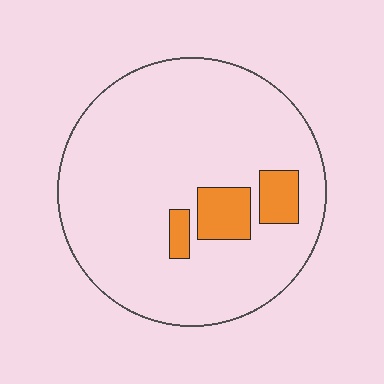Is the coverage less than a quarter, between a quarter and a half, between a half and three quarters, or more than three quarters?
Less than a quarter.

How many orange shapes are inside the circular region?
3.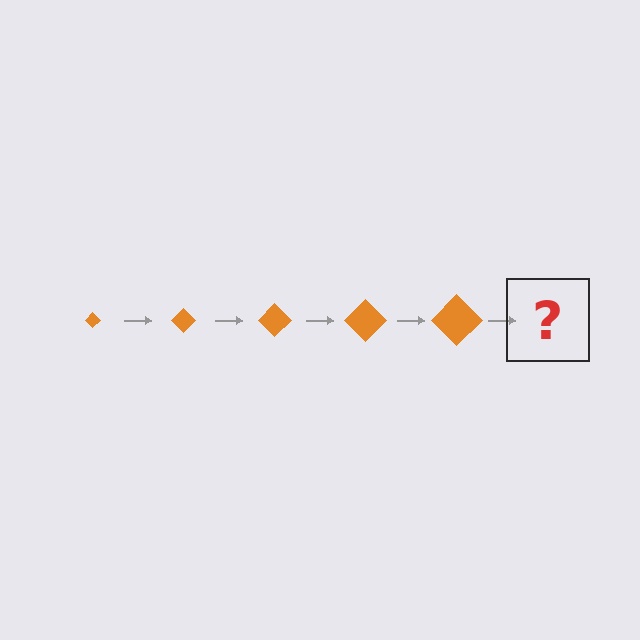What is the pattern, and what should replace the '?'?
The pattern is that the diamond gets progressively larger each step. The '?' should be an orange diamond, larger than the previous one.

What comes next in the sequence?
The next element should be an orange diamond, larger than the previous one.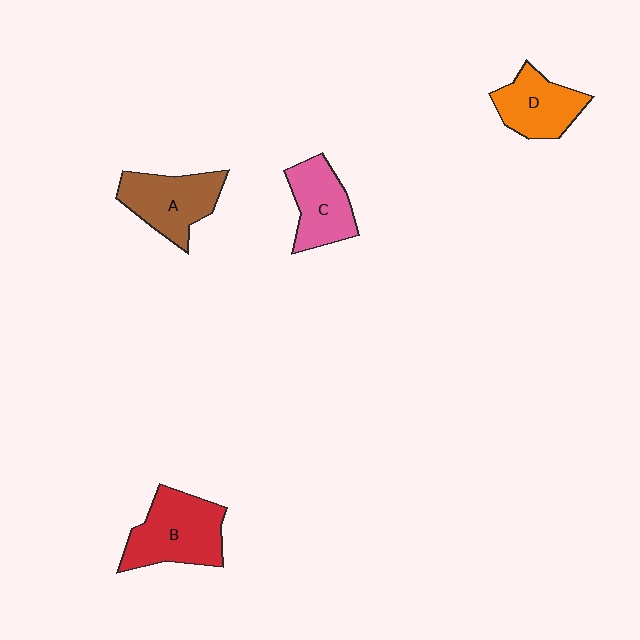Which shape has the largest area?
Shape B (red).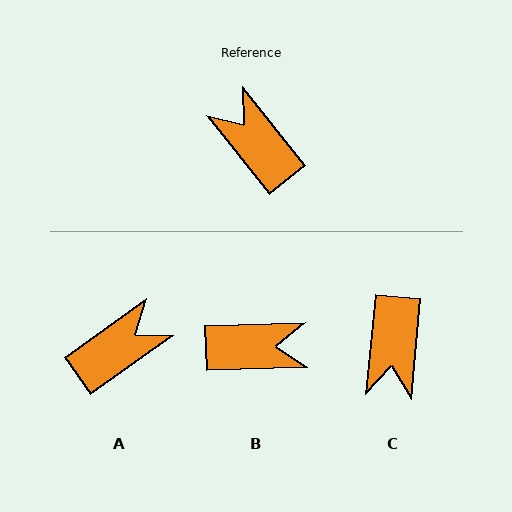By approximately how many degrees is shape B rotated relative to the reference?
Approximately 127 degrees clockwise.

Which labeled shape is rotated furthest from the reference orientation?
C, about 136 degrees away.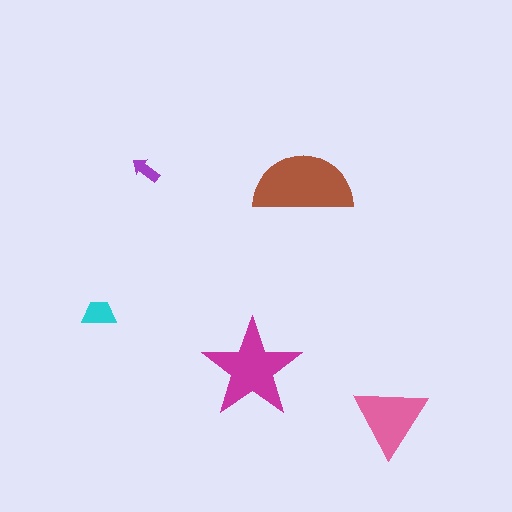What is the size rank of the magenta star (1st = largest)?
2nd.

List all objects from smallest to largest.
The purple arrow, the cyan trapezoid, the pink triangle, the magenta star, the brown semicircle.